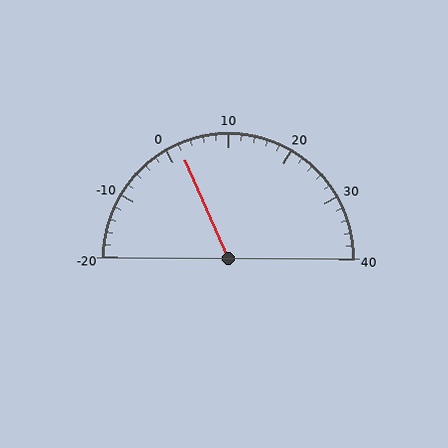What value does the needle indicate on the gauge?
The needle indicates approximately 2.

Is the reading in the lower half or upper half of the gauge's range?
The reading is in the lower half of the range (-20 to 40).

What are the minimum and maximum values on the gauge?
The gauge ranges from -20 to 40.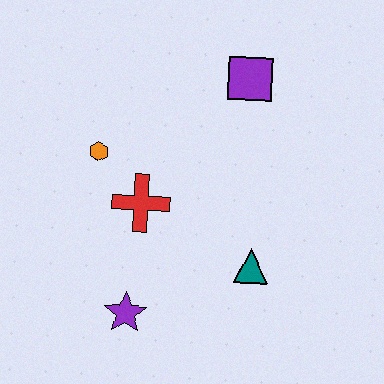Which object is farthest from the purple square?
The purple star is farthest from the purple square.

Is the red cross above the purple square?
No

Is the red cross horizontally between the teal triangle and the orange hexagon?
Yes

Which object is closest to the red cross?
The orange hexagon is closest to the red cross.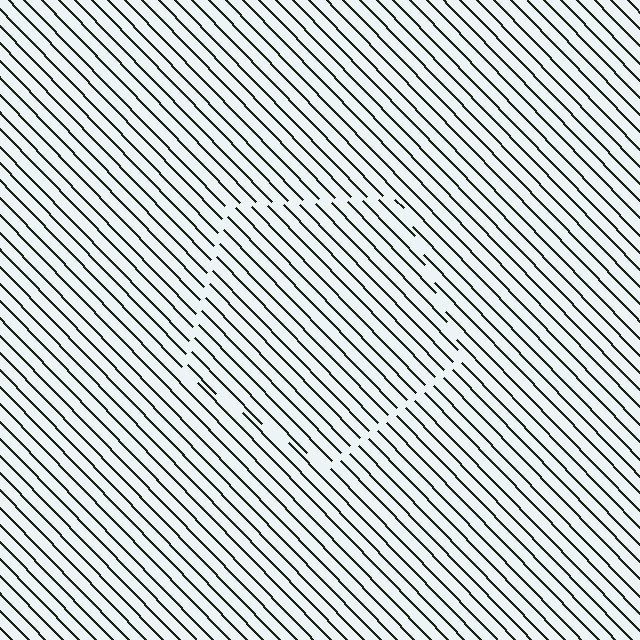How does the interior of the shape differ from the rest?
The interior of the shape contains the same grating, shifted by half a period — the contour is defined by the phase discontinuity where line-ends from the inner and outer gratings abut.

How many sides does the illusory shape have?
5 sides — the line-ends trace a pentagon.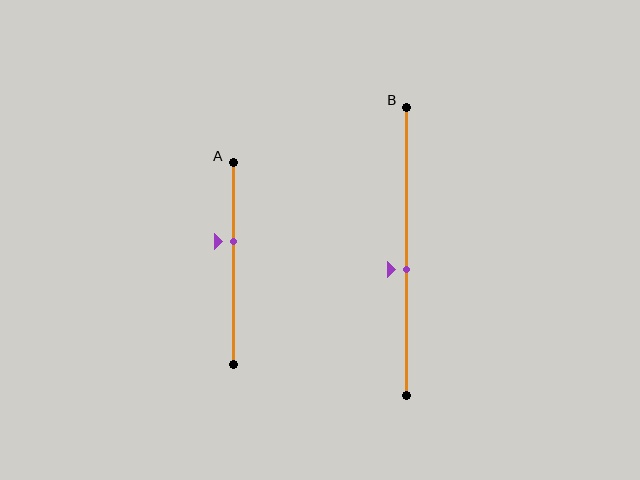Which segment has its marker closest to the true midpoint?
Segment B has its marker closest to the true midpoint.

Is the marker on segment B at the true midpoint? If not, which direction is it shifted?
No, the marker on segment B is shifted downward by about 6% of the segment length.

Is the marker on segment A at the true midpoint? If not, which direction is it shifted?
No, the marker on segment A is shifted upward by about 11% of the segment length.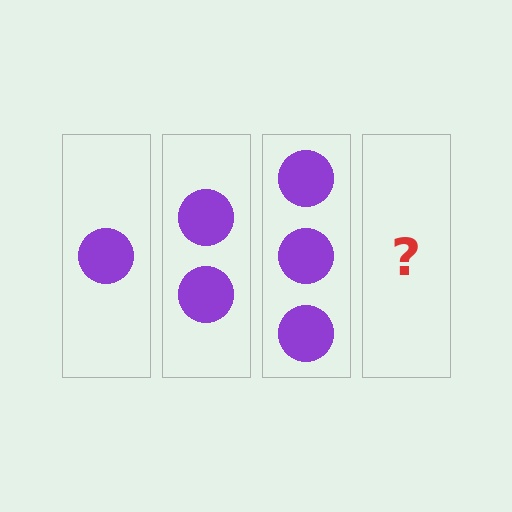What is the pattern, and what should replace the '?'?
The pattern is that each step adds one more circle. The '?' should be 4 circles.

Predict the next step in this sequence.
The next step is 4 circles.